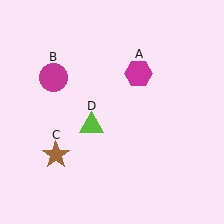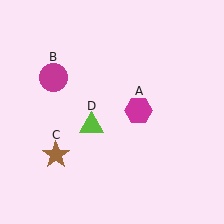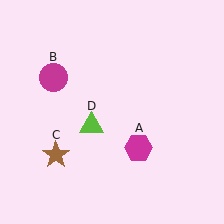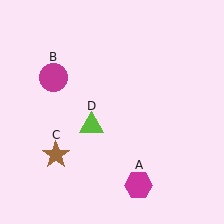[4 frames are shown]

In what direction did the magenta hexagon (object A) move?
The magenta hexagon (object A) moved down.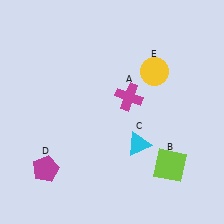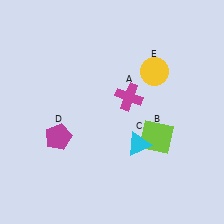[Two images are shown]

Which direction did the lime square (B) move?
The lime square (B) moved up.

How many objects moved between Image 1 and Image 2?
2 objects moved between the two images.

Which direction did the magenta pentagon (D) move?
The magenta pentagon (D) moved up.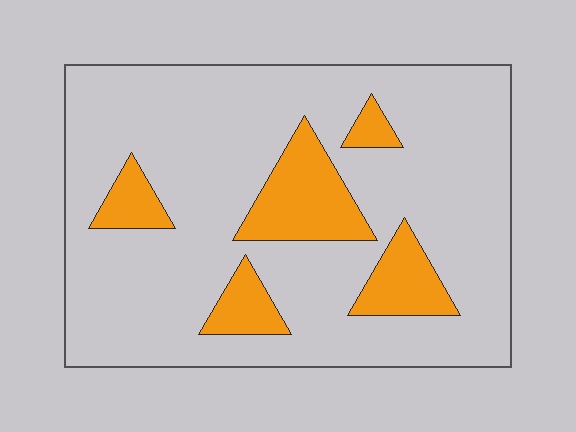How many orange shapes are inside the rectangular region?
5.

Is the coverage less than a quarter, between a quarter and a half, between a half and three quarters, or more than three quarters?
Less than a quarter.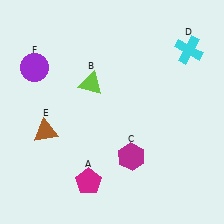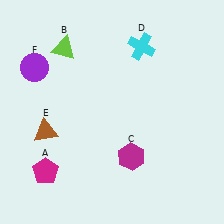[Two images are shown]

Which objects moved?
The objects that moved are: the magenta pentagon (A), the lime triangle (B), the cyan cross (D).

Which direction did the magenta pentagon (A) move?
The magenta pentagon (A) moved left.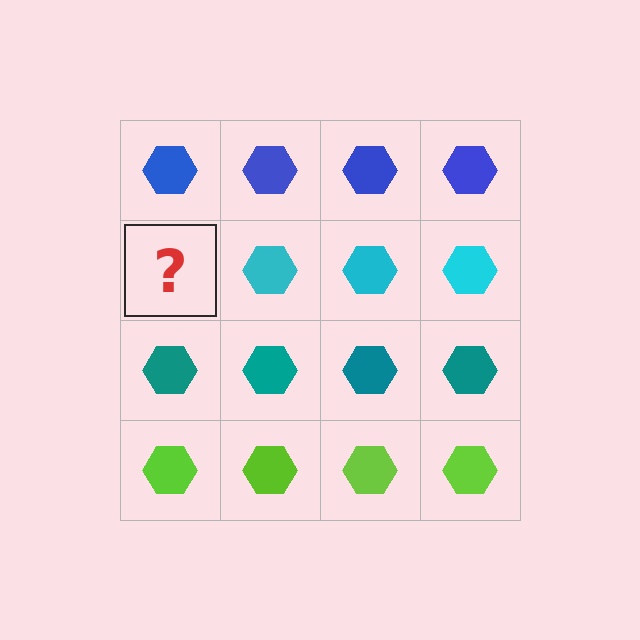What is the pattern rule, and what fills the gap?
The rule is that each row has a consistent color. The gap should be filled with a cyan hexagon.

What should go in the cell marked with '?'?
The missing cell should contain a cyan hexagon.